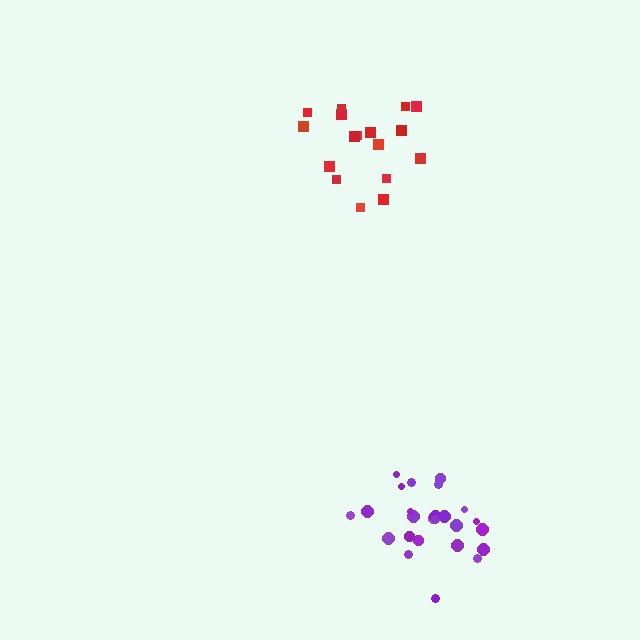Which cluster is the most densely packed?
Purple.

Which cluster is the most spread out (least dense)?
Red.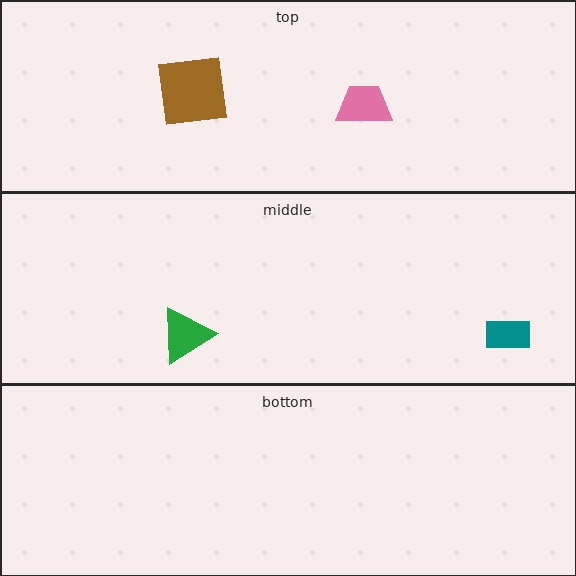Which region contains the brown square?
The top region.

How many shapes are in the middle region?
2.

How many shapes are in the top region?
2.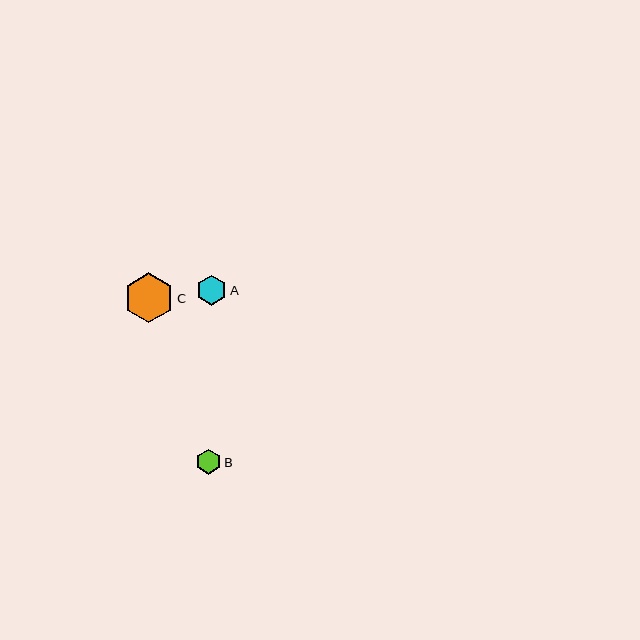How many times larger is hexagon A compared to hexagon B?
Hexagon A is approximately 1.2 times the size of hexagon B.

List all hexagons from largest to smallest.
From largest to smallest: C, A, B.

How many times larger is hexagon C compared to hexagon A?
Hexagon C is approximately 1.7 times the size of hexagon A.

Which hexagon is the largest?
Hexagon C is the largest with a size of approximately 50 pixels.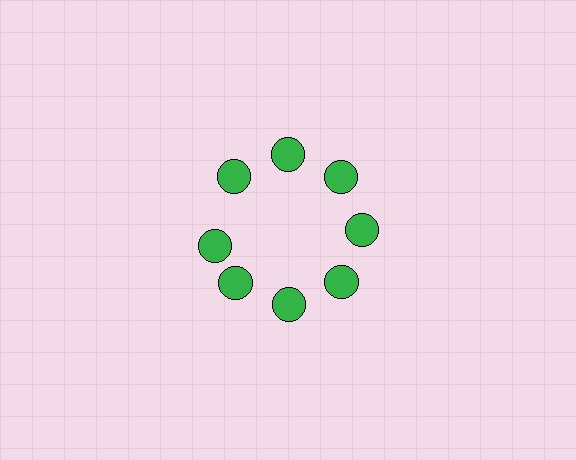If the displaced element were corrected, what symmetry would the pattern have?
It would have 8-fold rotational symmetry — the pattern would map onto itself every 45 degrees.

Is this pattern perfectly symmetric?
No. The 8 green circles are arranged in a ring, but one element near the 9 o'clock position is rotated out of alignment along the ring, breaking the 8-fold rotational symmetry.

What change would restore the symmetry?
The symmetry would be restored by rotating it back into even spacing with its neighbors so that all 8 circles sit at equal angles and equal distance from the center.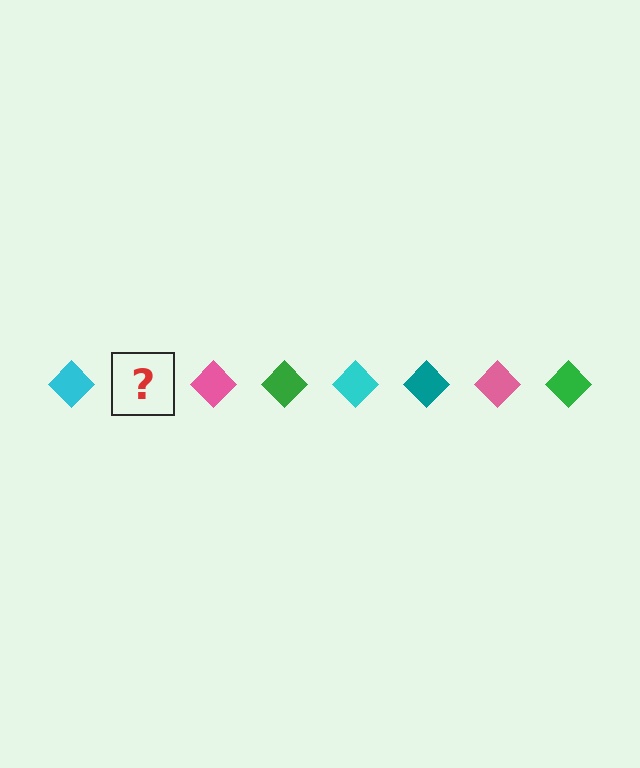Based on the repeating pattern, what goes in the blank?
The blank should be a teal diamond.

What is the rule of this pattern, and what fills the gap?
The rule is that the pattern cycles through cyan, teal, pink, green diamonds. The gap should be filled with a teal diamond.